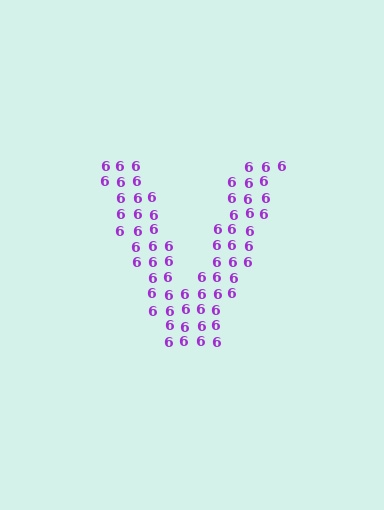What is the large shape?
The large shape is the letter V.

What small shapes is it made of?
It is made of small digit 6's.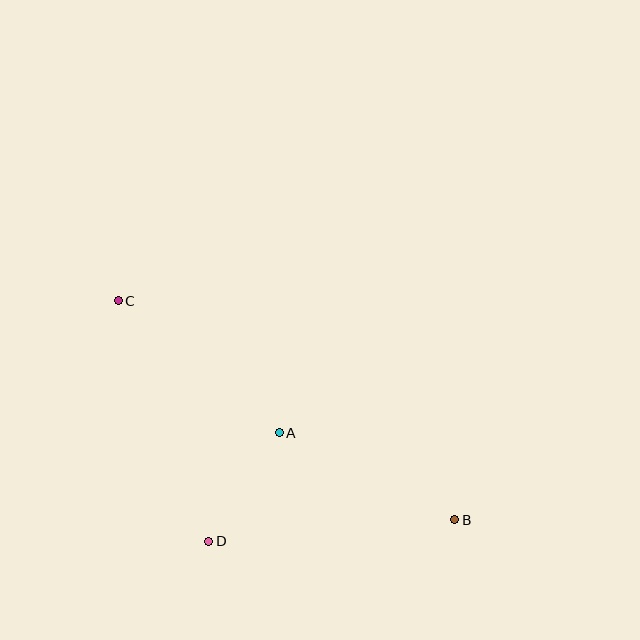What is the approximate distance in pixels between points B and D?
The distance between B and D is approximately 247 pixels.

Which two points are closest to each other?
Points A and D are closest to each other.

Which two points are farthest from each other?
Points B and C are farthest from each other.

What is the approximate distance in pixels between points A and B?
The distance between A and B is approximately 196 pixels.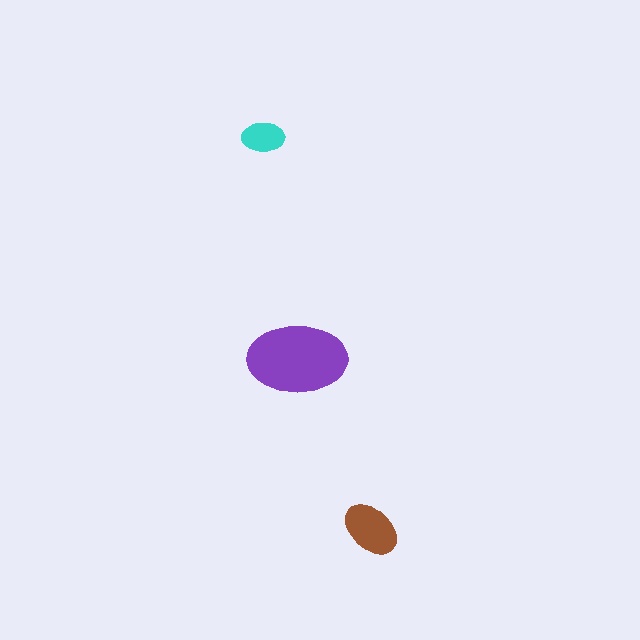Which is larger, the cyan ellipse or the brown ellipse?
The brown one.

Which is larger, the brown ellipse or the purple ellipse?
The purple one.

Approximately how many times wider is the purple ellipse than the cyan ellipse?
About 2.5 times wider.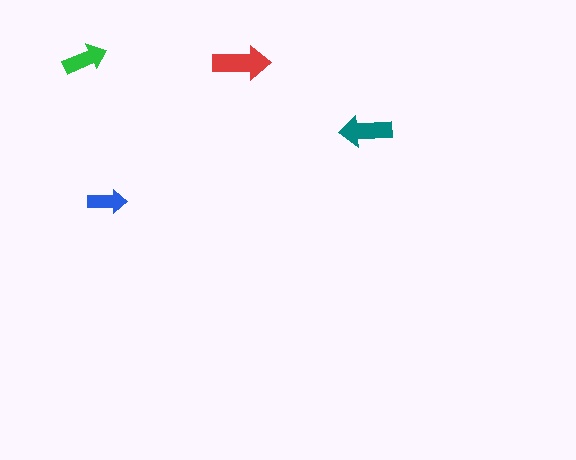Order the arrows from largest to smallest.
the red one, the teal one, the green one, the blue one.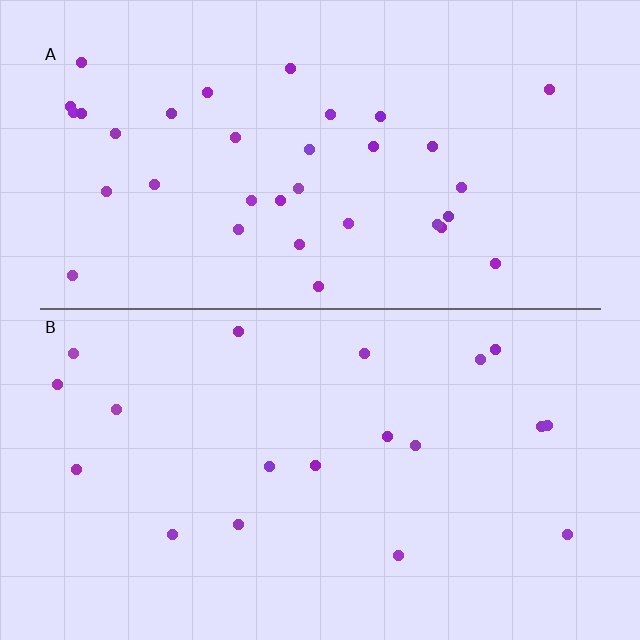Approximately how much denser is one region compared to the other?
Approximately 1.8× — region A over region B.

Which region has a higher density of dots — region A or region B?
A (the top).